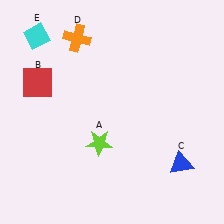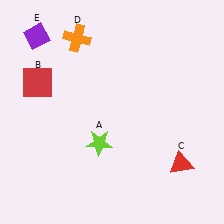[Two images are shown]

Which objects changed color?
C changed from blue to red. E changed from cyan to purple.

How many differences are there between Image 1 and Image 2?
There are 2 differences between the two images.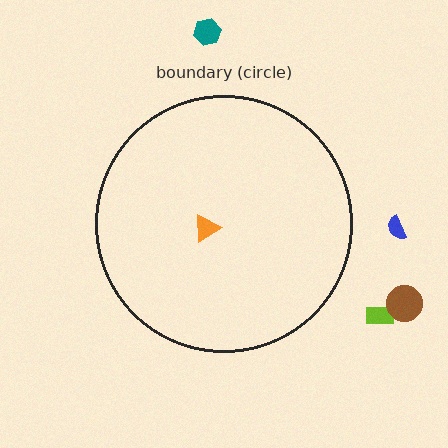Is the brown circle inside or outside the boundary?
Outside.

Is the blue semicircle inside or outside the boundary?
Outside.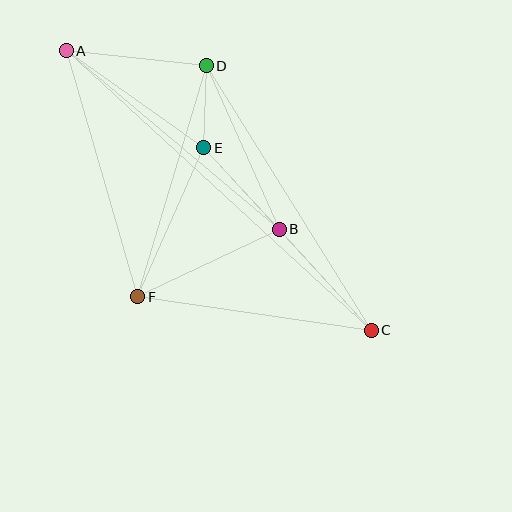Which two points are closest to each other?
Points D and E are closest to each other.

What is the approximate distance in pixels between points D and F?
The distance between D and F is approximately 241 pixels.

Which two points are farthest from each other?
Points A and C are farthest from each other.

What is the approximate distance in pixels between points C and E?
The distance between C and E is approximately 248 pixels.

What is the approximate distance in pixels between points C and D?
The distance between C and D is approximately 312 pixels.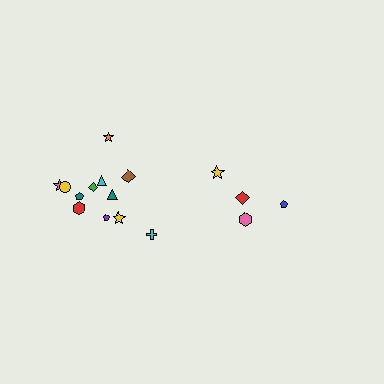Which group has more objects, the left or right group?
The left group.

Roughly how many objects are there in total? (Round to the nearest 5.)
Roughly 15 objects in total.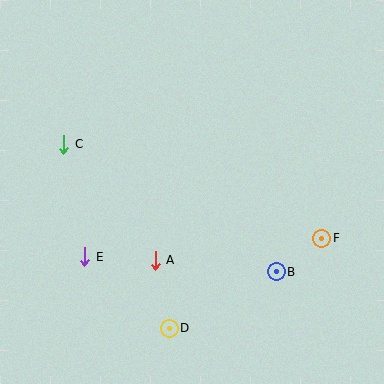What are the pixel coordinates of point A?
Point A is at (155, 260).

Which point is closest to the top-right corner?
Point F is closest to the top-right corner.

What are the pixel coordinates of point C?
Point C is at (64, 144).